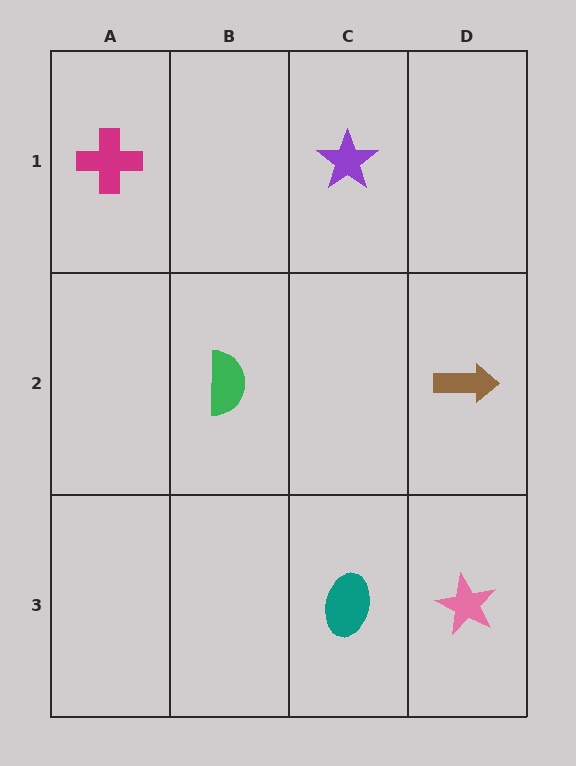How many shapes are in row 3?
2 shapes.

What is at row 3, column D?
A pink star.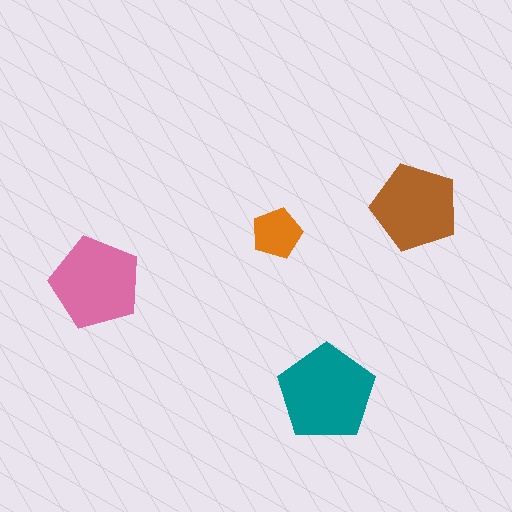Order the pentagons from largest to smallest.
the teal one, the pink one, the brown one, the orange one.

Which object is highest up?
The brown pentagon is topmost.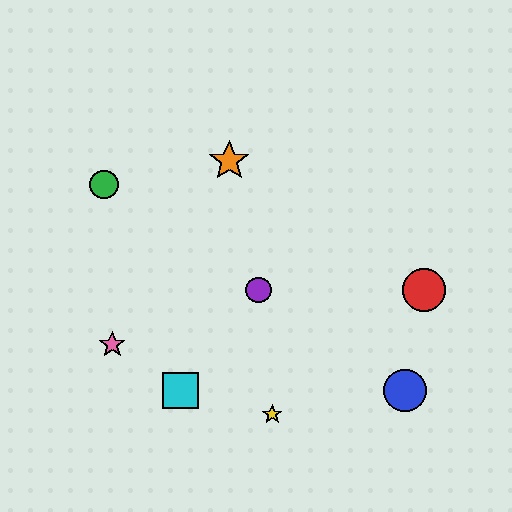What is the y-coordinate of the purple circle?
The purple circle is at y≈290.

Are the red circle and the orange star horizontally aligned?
No, the red circle is at y≈290 and the orange star is at y≈161.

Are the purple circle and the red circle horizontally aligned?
Yes, both are at y≈290.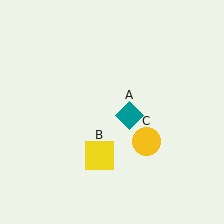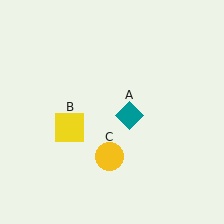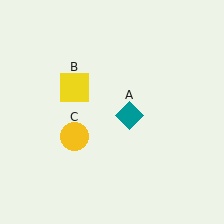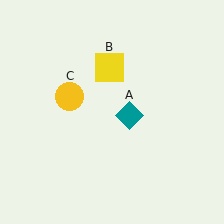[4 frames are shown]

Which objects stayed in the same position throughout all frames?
Teal diamond (object A) remained stationary.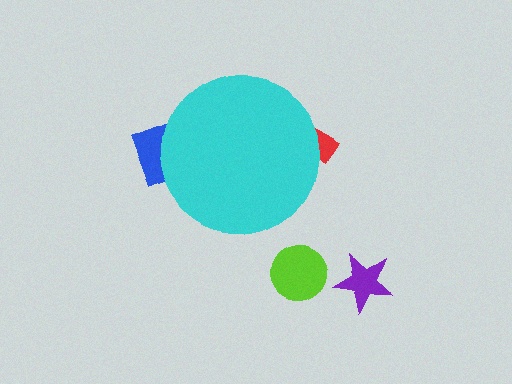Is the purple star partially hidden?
No, the purple star is fully visible.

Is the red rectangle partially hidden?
Yes, the red rectangle is partially hidden behind the cyan circle.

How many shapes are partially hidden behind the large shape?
2 shapes are partially hidden.